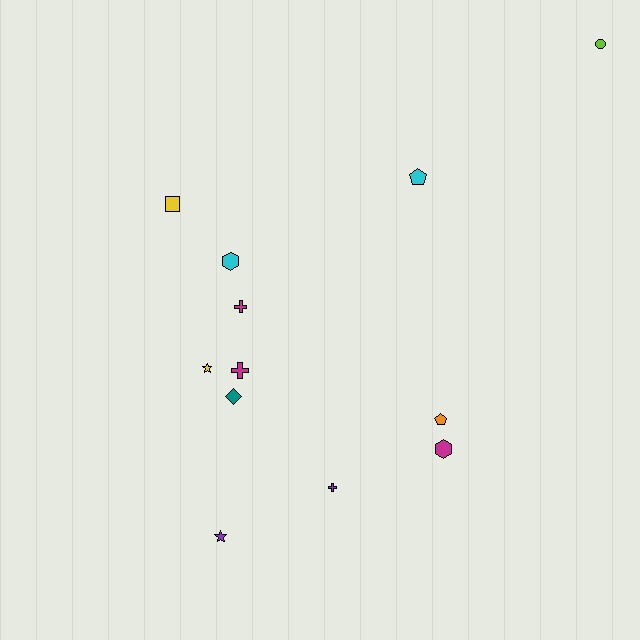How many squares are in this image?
There is 1 square.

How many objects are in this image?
There are 12 objects.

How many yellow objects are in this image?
There are 2 yellow objects.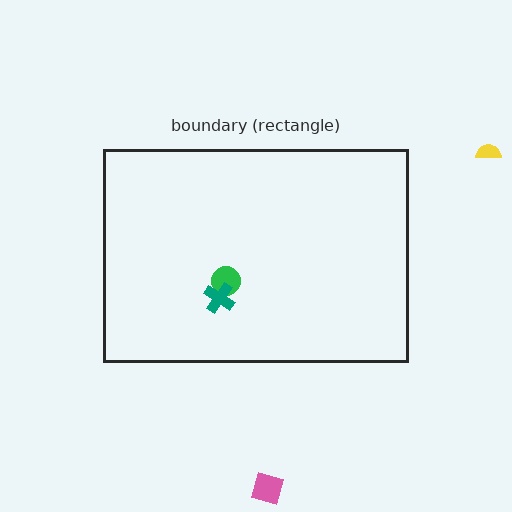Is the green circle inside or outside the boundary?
Inside.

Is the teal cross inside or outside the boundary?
Inside.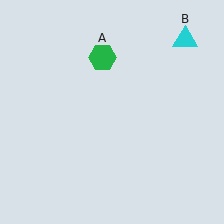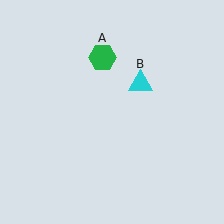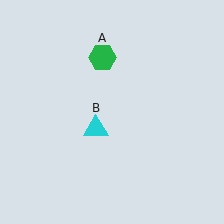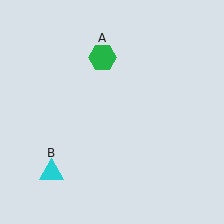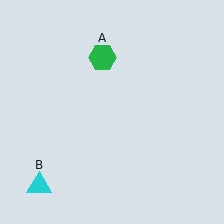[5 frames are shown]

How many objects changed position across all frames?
1 object changed position: cyan triangle (object B).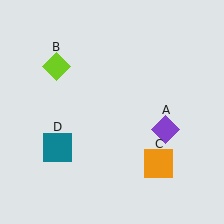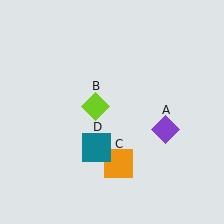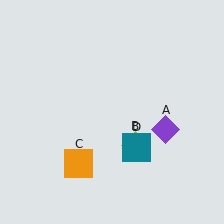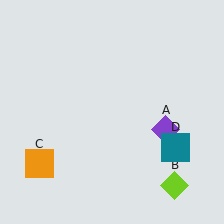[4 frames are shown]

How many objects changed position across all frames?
3 objects changed position: lime diamond (object B), orange square (object C), teal square (object D).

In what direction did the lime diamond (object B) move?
The lime diamond (object B) moved down and to the right.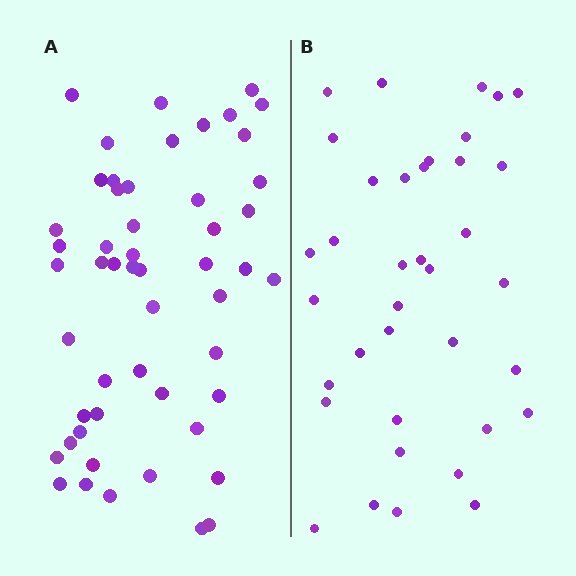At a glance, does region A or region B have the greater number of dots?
Region A (the left region) has more dots.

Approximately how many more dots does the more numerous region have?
Region A has approximately 15 more dots than region B.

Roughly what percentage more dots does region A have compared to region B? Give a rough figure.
About 40% more.